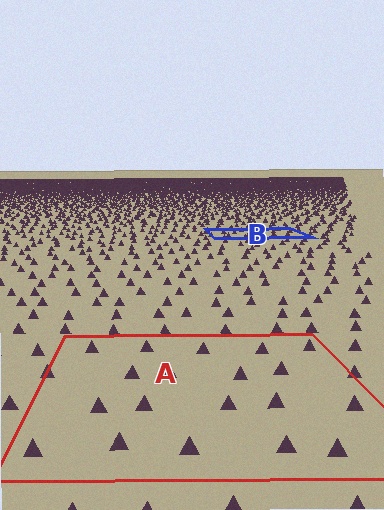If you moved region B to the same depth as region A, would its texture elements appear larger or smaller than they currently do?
They would appear larger. At a closer depth, the same texture elements are projected at a bigger on-screen size.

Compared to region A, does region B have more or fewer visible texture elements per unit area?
Region B has more texture elements per unit area — they are packed more densely because it is farther away.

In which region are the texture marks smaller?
The texture marks are smaller in region B, because it is farther away.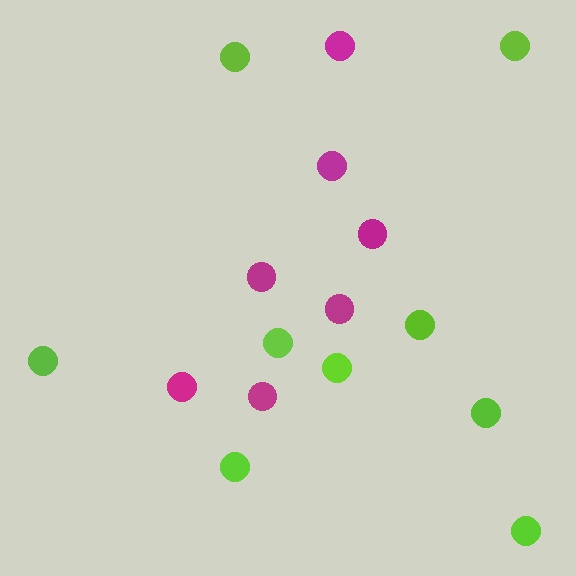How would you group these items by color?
There are 2 groups: one group of magenta circles (7) and one group of lime circles (9).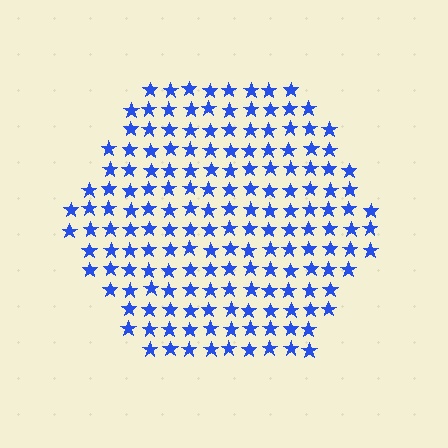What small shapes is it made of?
It is made of small stars.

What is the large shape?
The large shape is a hexagon.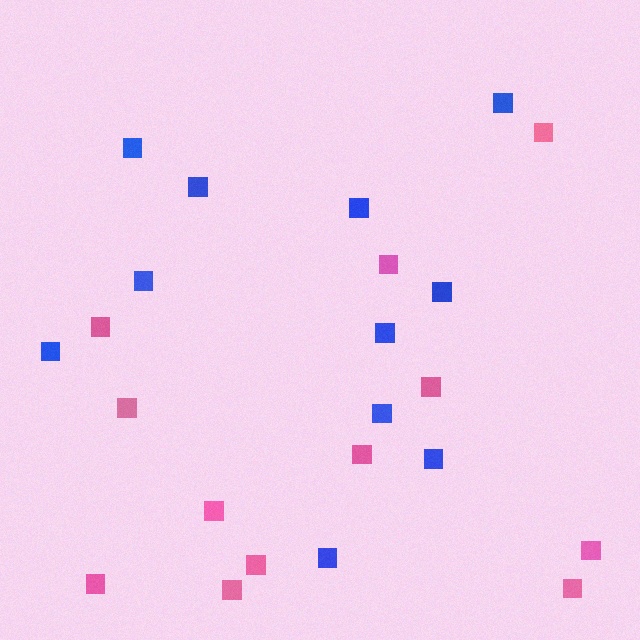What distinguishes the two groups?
There are 2 groups: one group of pink squares (12) and one group of blue squares (11).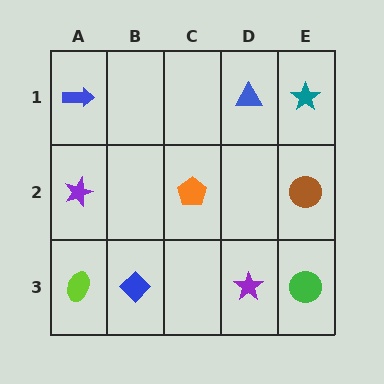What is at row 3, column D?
A purple star.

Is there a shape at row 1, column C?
No, that cell is empty.